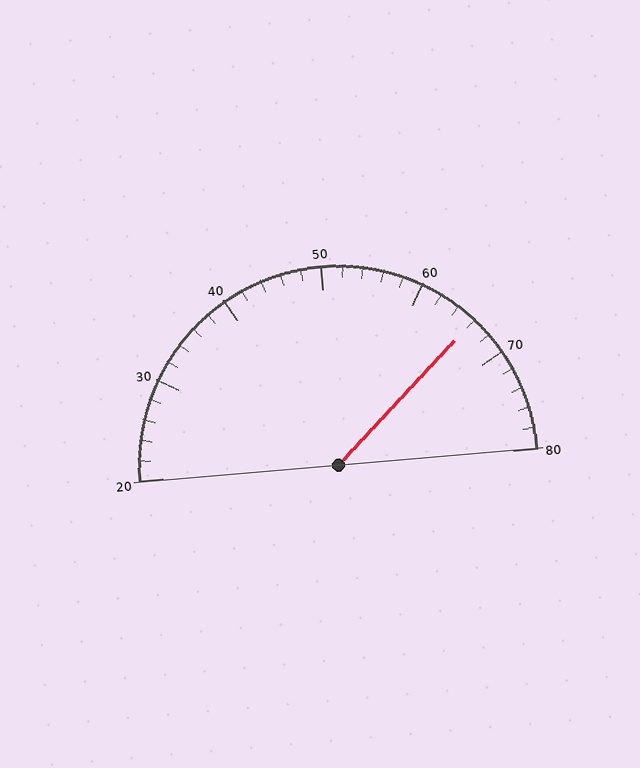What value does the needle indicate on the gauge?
The needle indicates approximately 66.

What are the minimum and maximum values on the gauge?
The gauge ranges from 20 to 80.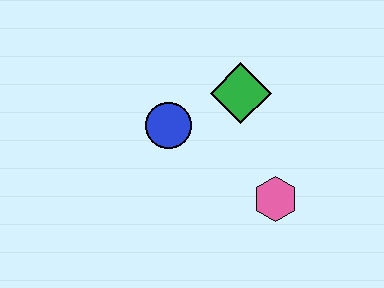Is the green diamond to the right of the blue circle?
Yes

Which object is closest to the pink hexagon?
The green diamond is closest to the pink hexagon.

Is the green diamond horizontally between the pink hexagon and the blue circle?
Yes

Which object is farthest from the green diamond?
The pink hexagon is farthest from the green diamond.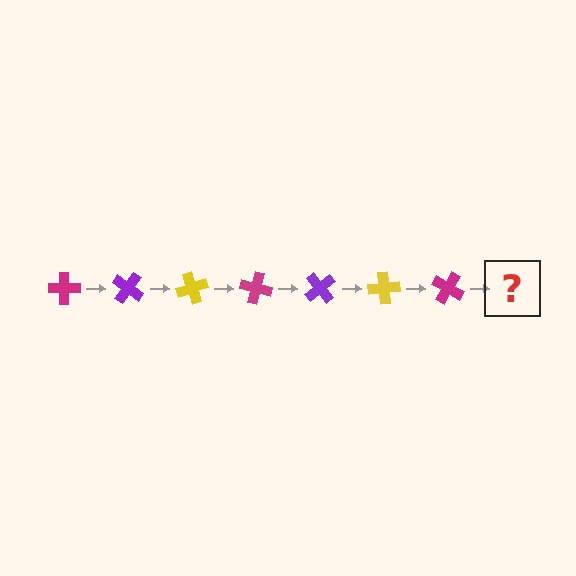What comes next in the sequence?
The next element should be a purple cross, rotated 245 degrees from the start.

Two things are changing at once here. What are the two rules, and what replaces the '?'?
The two rules are that it rotates 35 degrees each step and the color cycles through magenta, purple, and yellow. The '?' should be a purple cross, rotated 245 degrees from the start.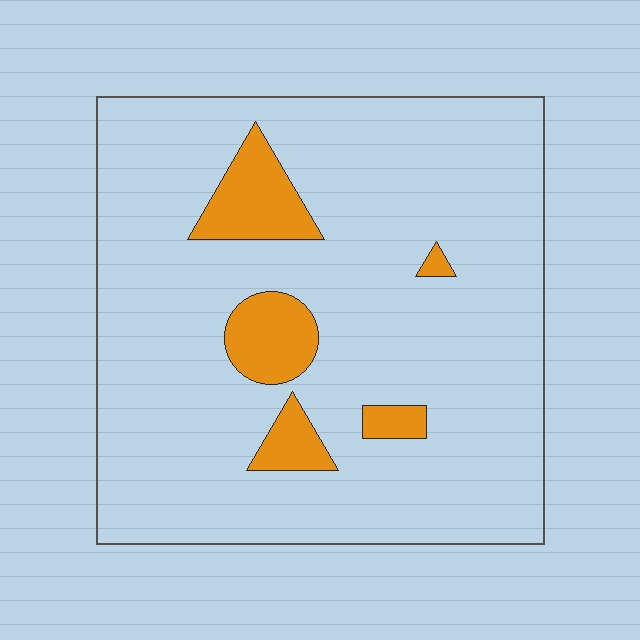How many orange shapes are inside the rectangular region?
5.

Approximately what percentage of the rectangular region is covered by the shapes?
Approximately 10%.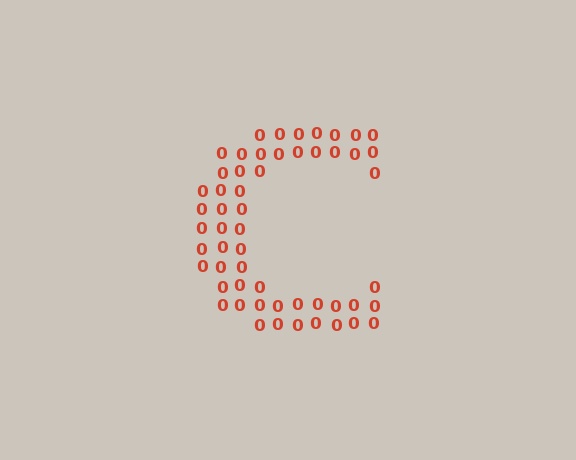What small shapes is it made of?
It is made of small digit 0's.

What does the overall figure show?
The overall figure shows the letter C.